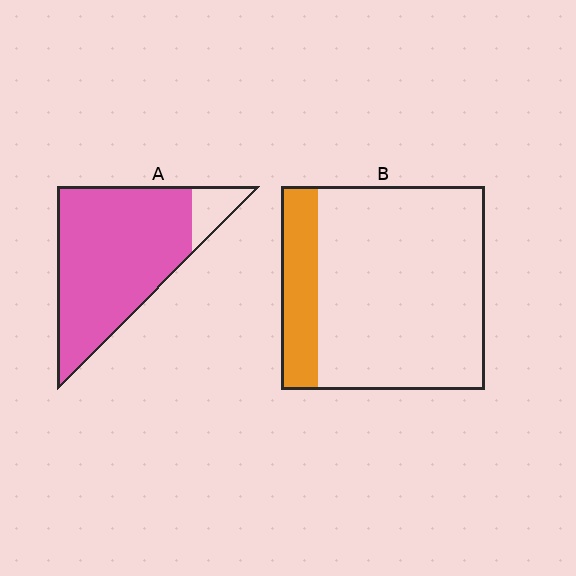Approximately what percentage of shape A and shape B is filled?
A is approximately 90% and B is approximately 20%.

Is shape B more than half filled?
No.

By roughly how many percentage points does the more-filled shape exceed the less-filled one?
By roughly 70 percentage points (A over B).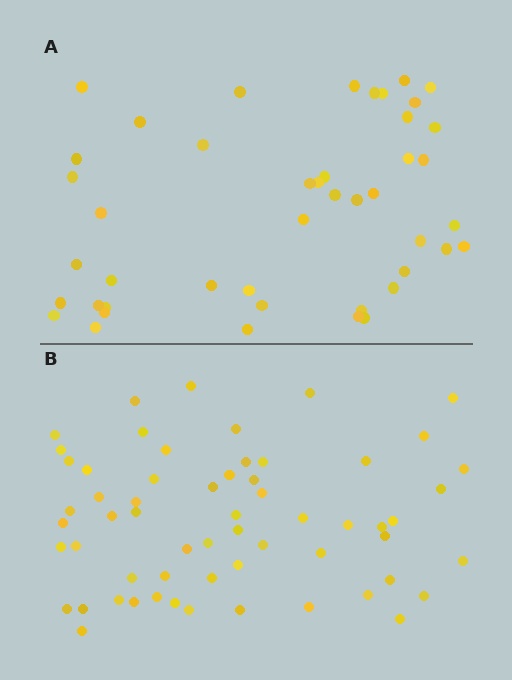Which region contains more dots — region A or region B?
Region B (the bottom region) has more dots.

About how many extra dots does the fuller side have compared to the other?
Region B has approximately 15 more dots than region A.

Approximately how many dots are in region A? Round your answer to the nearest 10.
About 40 dots. (The exact count is 45, which rounds to 40.)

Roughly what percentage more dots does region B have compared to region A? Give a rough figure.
About 35% more.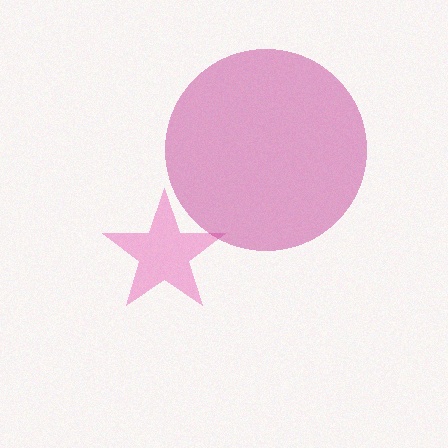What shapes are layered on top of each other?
The layered shapes are: a pink star, a magenta circle.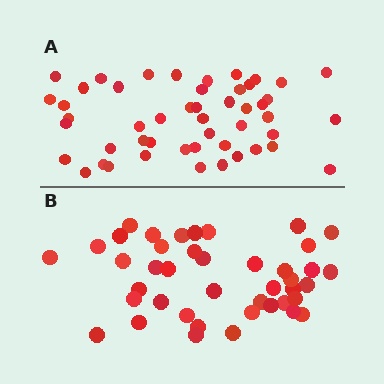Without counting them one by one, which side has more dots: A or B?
Region A (the top region) has more dots.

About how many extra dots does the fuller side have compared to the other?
Region A has roughly 8 or so more dots than region B.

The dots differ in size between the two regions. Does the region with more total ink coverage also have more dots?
No. Region B has more total ink coverage because its dots are larger, but region A actually contains more individual dots. Total area can be misleading — the number of items is what matters here.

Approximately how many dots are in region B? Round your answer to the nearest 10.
About 40 dots. (The exact count is 42, which rounds to 40.)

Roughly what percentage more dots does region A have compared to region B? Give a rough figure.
About 15% more.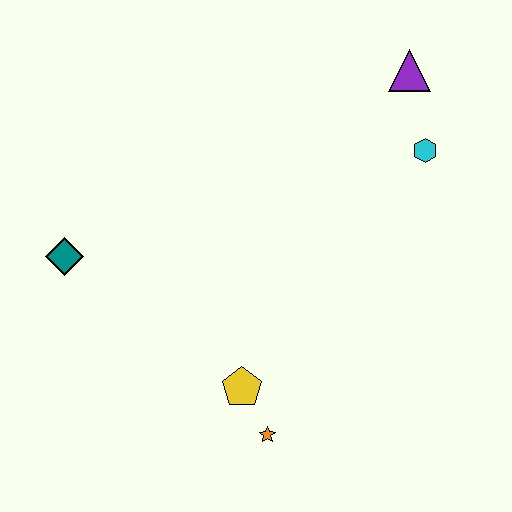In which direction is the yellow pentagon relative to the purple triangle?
The yellow pentagon is below the purple triangle.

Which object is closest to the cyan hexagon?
The purple triangle is closest to the cyan hexagon.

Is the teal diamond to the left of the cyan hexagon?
Yes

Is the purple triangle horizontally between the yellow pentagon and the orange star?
No